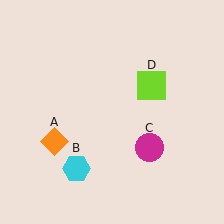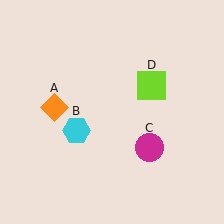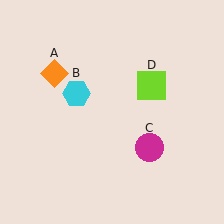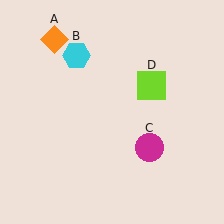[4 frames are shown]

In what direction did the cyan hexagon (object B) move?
The cyan hexagon (object B) moved up.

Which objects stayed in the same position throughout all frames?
Magenta circle (object C) and lime square (object D) remained stationary.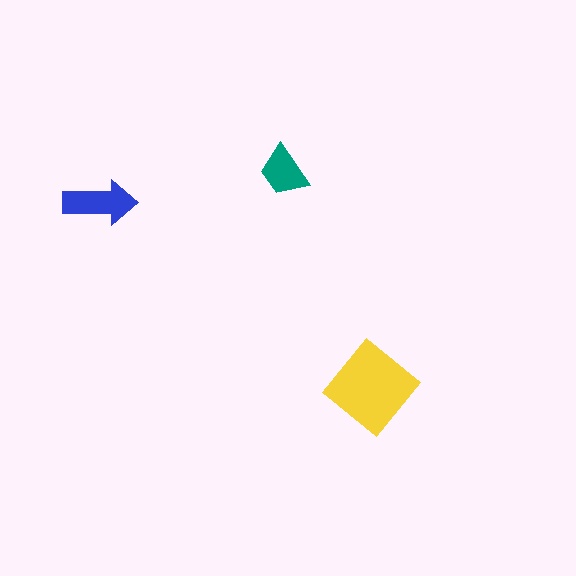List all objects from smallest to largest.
The teal trapezoid, the blue arrow, the yellow diamond.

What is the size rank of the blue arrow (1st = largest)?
2nd.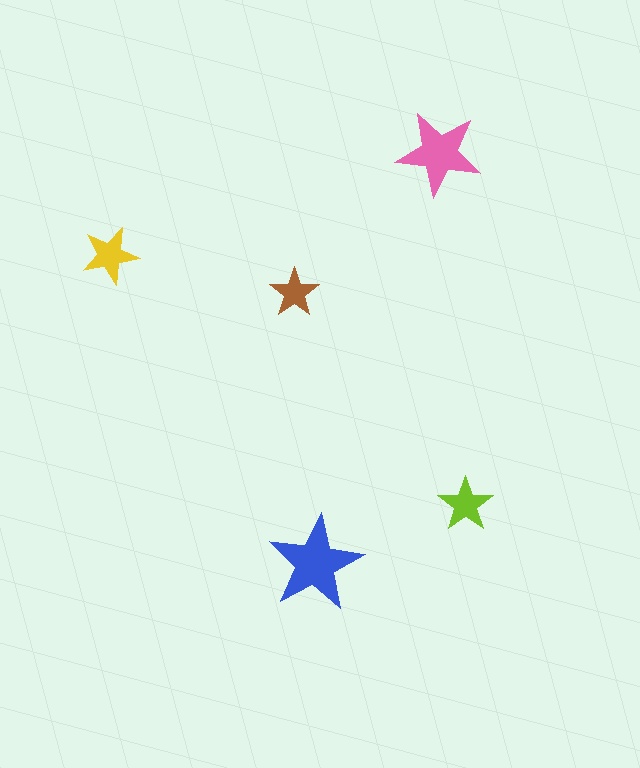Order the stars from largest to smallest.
the blue one, the pink one, the yellow one, the lime one, the brown one.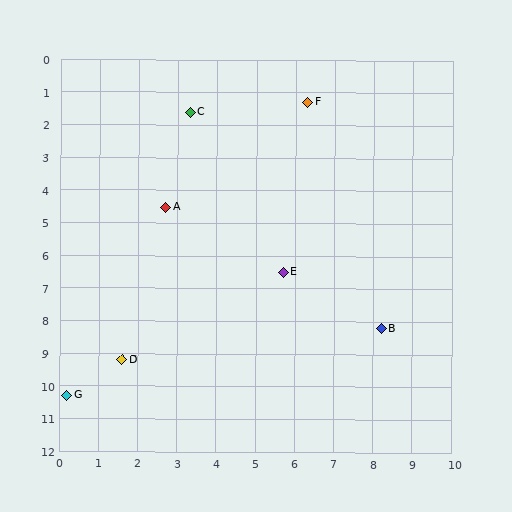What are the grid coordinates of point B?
Point B is at approximately (8.2, 8.2).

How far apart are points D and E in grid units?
Points D and E are about 4.9 grid units apart.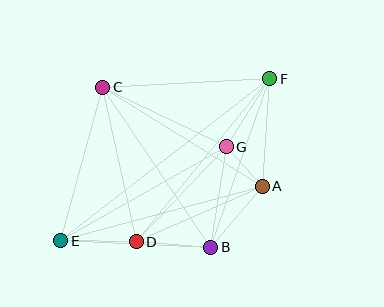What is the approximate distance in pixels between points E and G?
The distance between E and G is approximately 190 pixels.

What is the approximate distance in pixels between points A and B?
The distance between A and B is approximately 80 pixels.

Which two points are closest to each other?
Points A and G are closest to each other.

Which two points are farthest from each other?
Points E and F are farthest from each other.